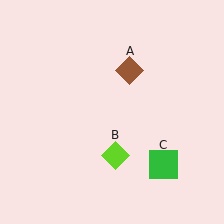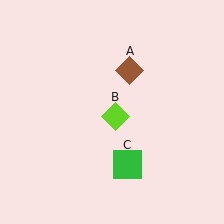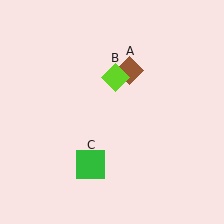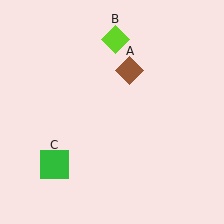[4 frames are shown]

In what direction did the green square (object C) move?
The green square (object C) moved left.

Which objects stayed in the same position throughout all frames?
Brown diamond (object A) remained stationary.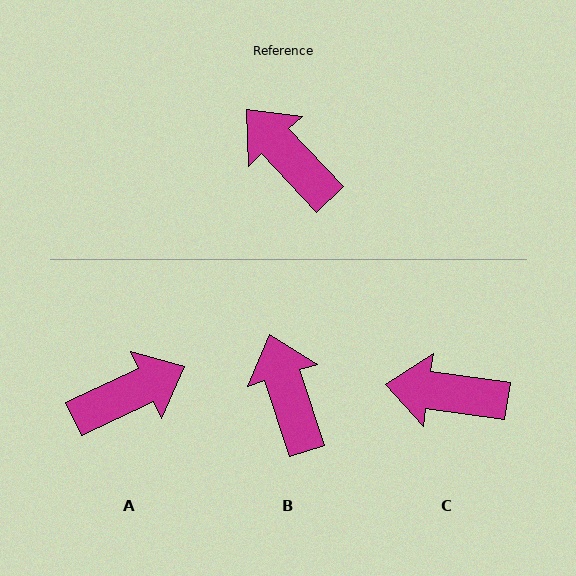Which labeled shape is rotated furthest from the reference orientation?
A, about 108 degrees away.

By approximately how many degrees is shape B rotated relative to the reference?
Approximately 26 degrees clockwise.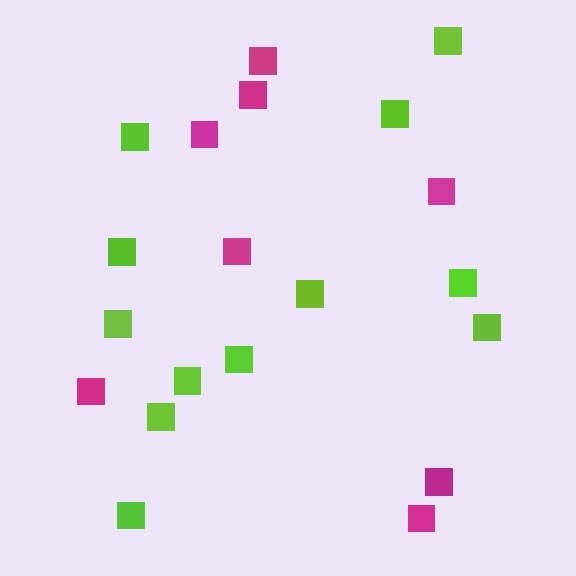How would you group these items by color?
There are 2 groups: one group of lime squares (12) and one group of magenta squares (8).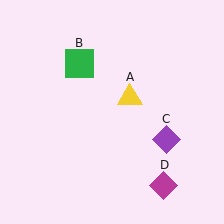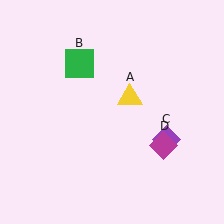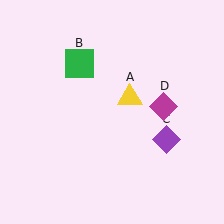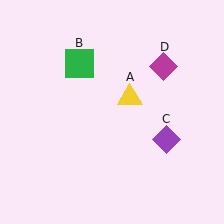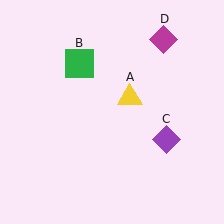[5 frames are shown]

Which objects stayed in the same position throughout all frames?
Yellow triangle (object A) and green square (object B) and purple diamond (object C) remained stationary.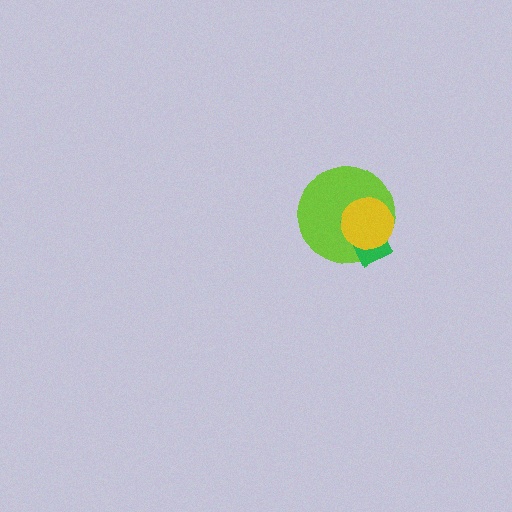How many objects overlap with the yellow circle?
2 objects overlap with the yellow circle.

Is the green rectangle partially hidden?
Yes, it is partially covered by another shape.